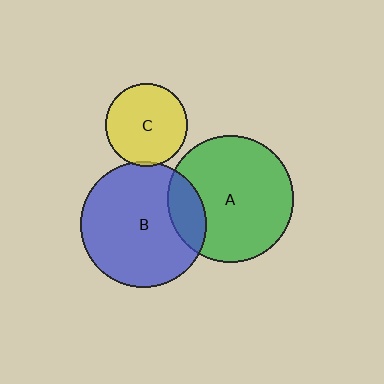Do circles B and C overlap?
Yes.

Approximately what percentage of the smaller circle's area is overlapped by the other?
Approximately 5%.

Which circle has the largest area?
Circle A (green).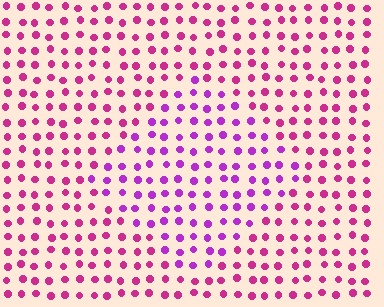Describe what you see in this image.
The image is filled with small magenta elements in a uniform arrangement. A diamond-shaped region is visible where the elements are tinted to a slightly different hue, forming a subtle color boundary.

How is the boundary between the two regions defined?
The boundary is defined purely by a slight shift in hue (about 31 degrees). Spacing, size, and orientation are identical on both sides.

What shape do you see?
I see a diamond.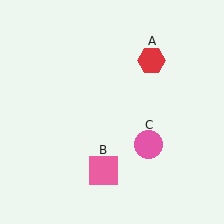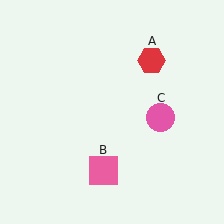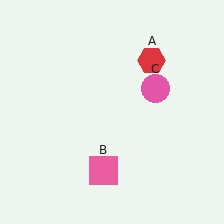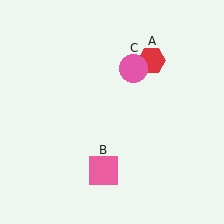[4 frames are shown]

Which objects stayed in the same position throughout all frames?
Red hexagon (object A) and pink square (object B) remained stationary.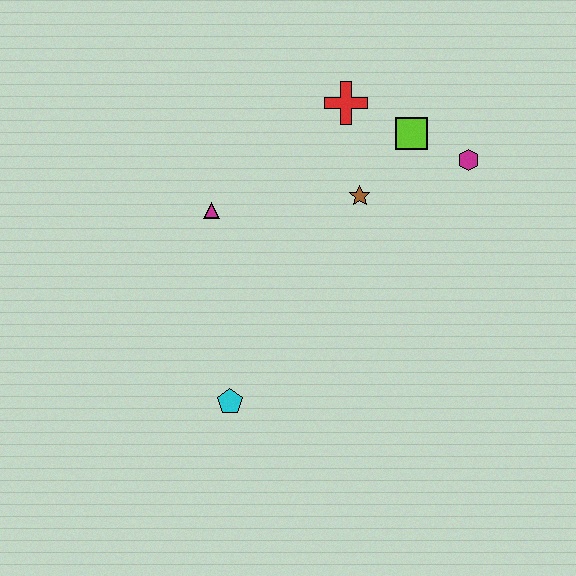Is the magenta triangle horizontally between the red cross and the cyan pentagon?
No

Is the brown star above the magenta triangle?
Yes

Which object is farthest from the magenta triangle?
The magenta hexagon is farthest from the magenta triangle.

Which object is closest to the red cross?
The lime square is closest to the red cross.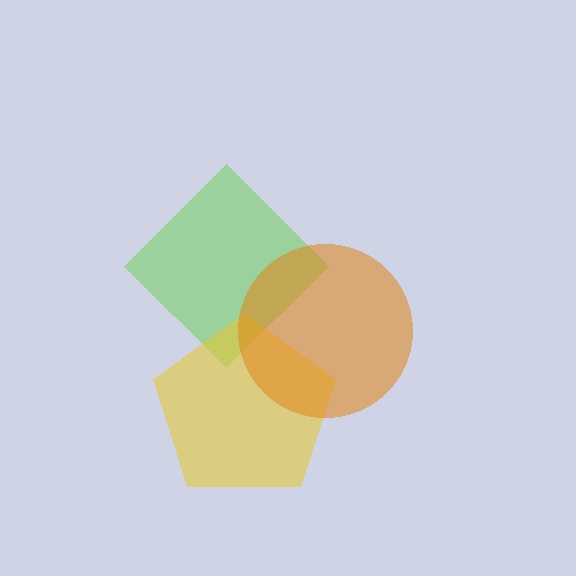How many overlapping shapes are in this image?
There are 3 overlapping shapes in the image.